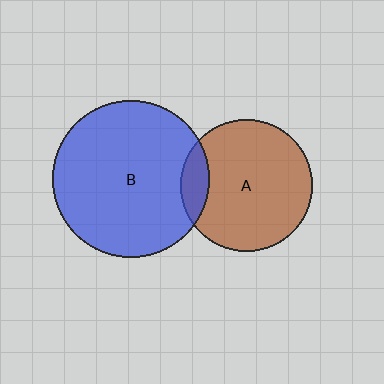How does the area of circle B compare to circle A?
Approximately 1.4 times.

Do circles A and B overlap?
Yes.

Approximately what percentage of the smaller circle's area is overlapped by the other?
Approximately 15%.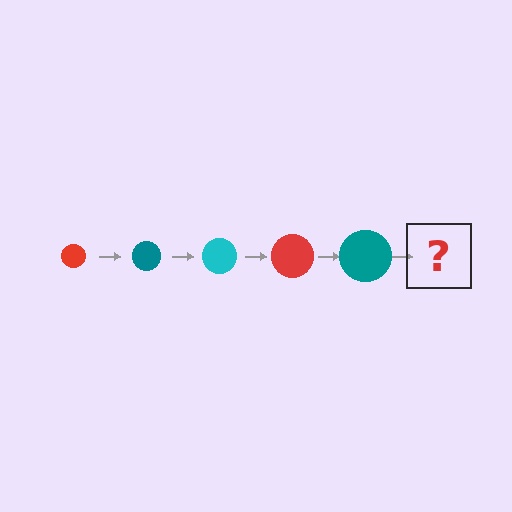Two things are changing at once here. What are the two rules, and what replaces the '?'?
The two rules are that the circle grows larger each step and the color cycles through red, teal, and cyan. The '?' should be a cyan circle, larger than the previous one.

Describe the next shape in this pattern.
It should be a cyan circle, larger than the previous one.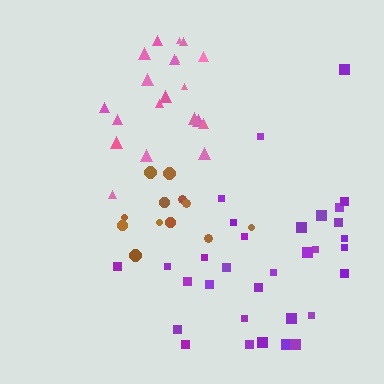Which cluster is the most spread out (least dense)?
Purple.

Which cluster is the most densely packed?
Brown.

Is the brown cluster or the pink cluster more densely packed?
Brown.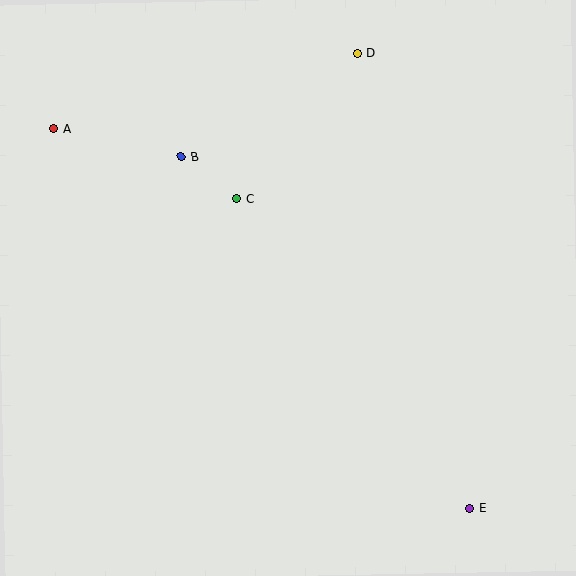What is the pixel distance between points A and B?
The distance between A and B is 131 pixels.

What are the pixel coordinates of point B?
Point B is at (181, 157).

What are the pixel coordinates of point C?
Point C is at (237, 199).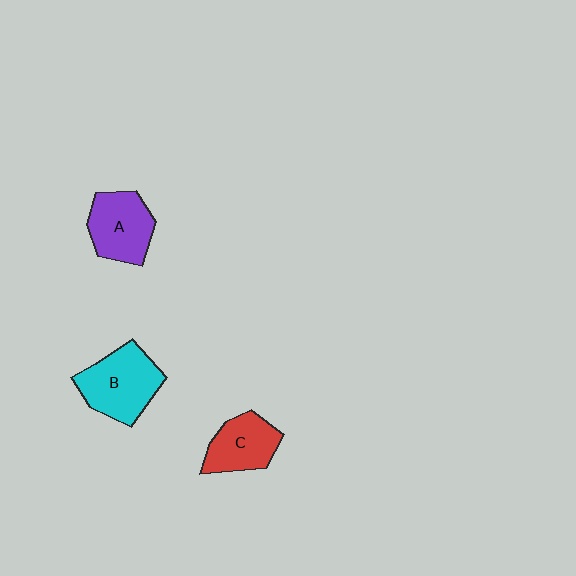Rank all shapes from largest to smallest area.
From largest to smallest: B (cyan), A (purple), C (red).